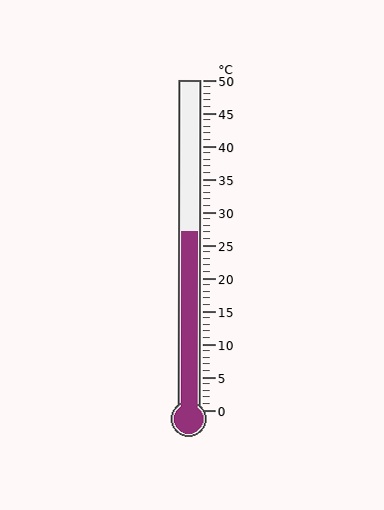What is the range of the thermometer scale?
The thermometer scale ranges from 0°C to 50°C.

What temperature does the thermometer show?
The thermometer shows approximately 27°C.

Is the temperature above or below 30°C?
The temperature is below 30°C.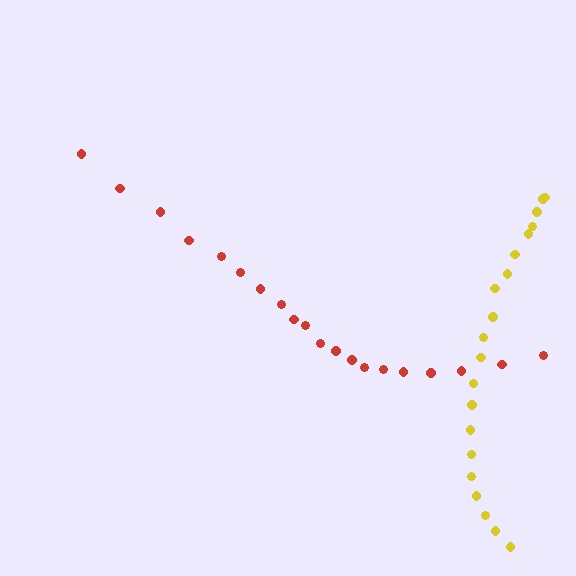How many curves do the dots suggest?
There are 2 distinct paths.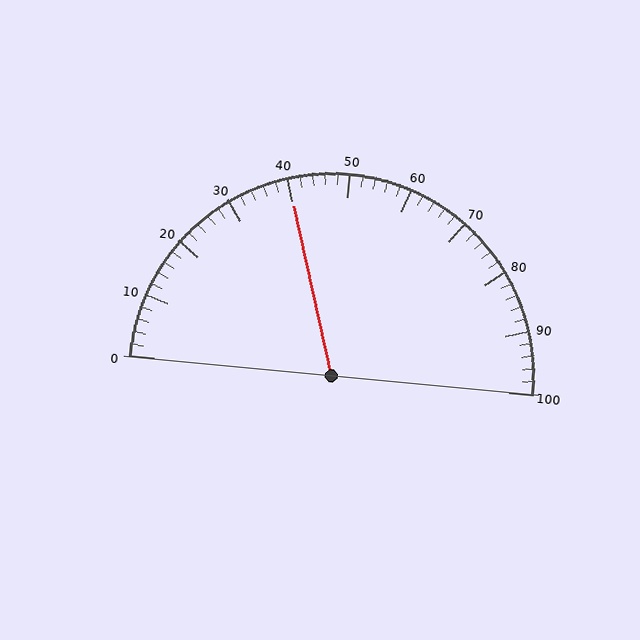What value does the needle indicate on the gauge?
The needle indicates approximately 40.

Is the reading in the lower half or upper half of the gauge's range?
The reading is in the lower half of the range (0 to 100).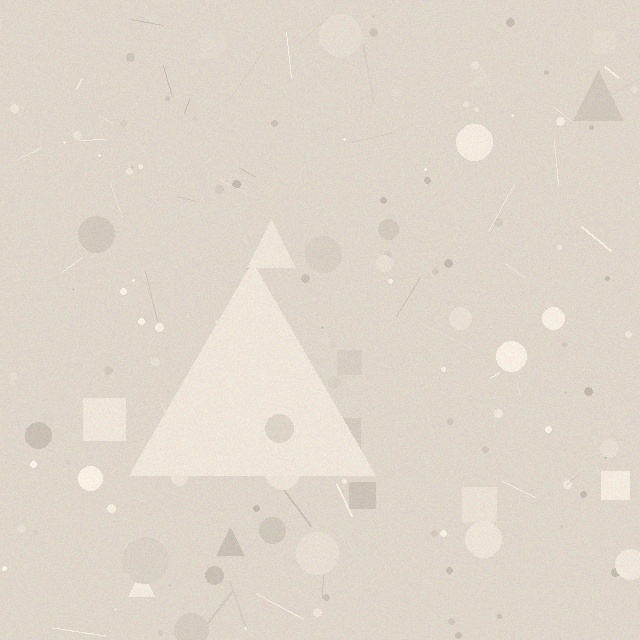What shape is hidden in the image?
A triangle is hidden in the image.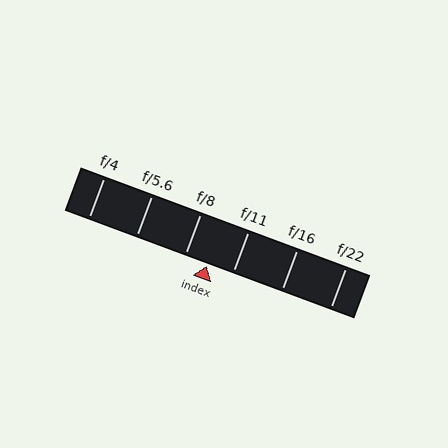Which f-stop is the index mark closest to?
The index mark is closest to f/8.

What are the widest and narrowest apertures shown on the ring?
The widest aperture shown is f/4 and the narrowest is f/22.